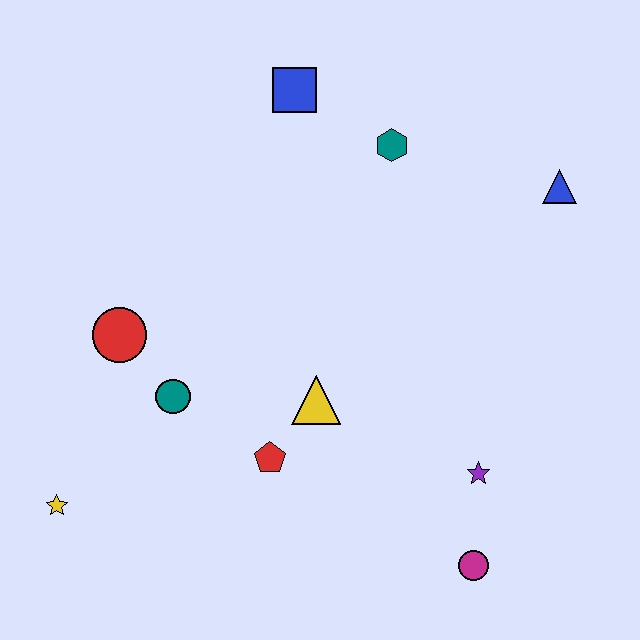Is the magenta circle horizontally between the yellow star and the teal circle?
No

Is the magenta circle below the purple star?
Yes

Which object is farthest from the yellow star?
The blue triangle is farthest from the yellow star.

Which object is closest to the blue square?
The teal hexagon is closest to the blue square.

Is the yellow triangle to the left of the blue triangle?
Yes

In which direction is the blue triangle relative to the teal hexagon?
The blue triangle is to the right of the teal hexagon.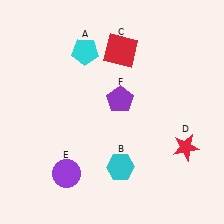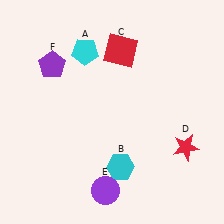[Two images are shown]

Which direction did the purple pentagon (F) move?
The purple pentagon (F) moved left.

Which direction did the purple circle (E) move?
The purple circle (E) moved right.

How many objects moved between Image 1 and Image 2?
2 objects moved between the two images.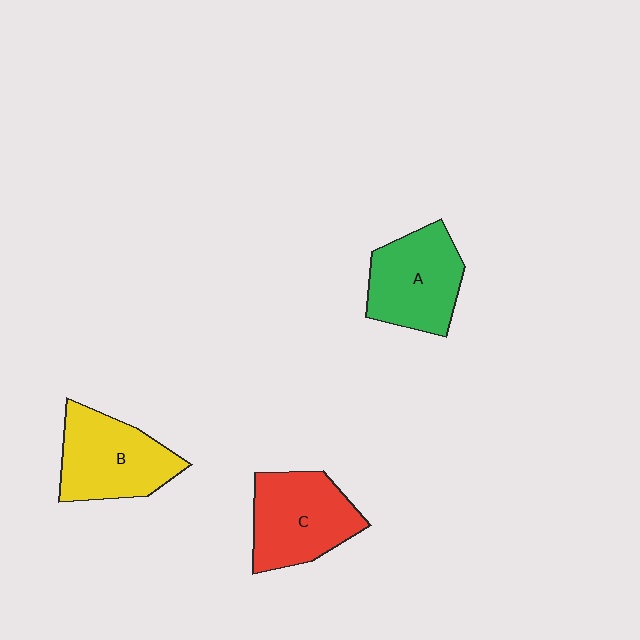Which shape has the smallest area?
Shape A (green).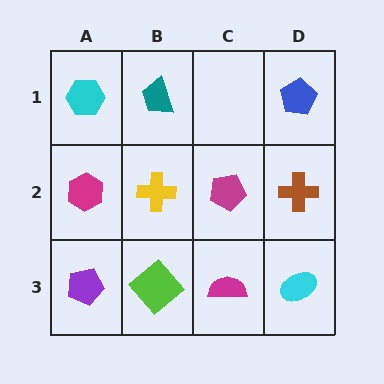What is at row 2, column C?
A magenta pentagon.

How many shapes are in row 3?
4 shapes.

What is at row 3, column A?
A purple pentagon.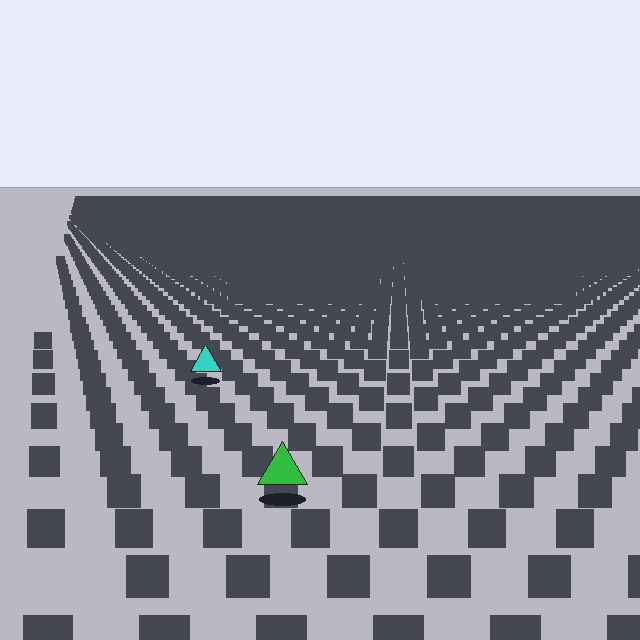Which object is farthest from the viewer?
The cyan triangle is farthest from the viewer. It appears smaller and the ground texture around it is denser.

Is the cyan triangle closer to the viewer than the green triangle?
No. The green triangle is closer — you can tell from the texture gradient: the ground texture is coarser near it.